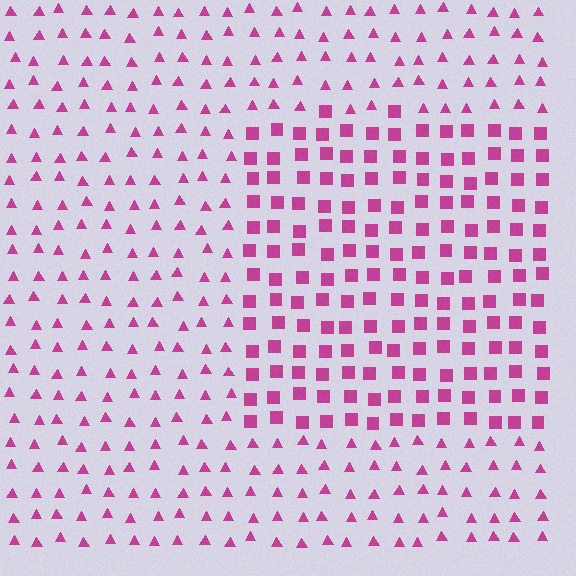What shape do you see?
I see a rectangle.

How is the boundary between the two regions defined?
The boundary is defined by a change in element shape: squares inside vs. triangles outside. All elements share the same color and spacing.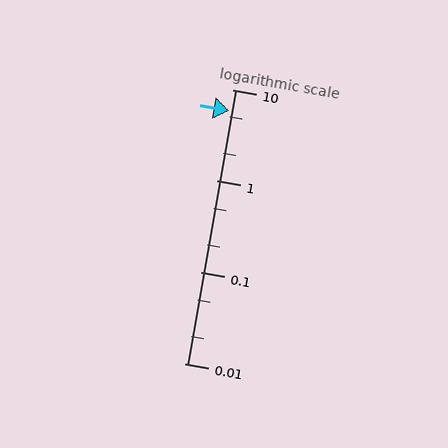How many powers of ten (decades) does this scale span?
The scale spans 3 decades, from 0.01 to 10.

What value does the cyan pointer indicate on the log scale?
The pointer indicates approximately 5.8.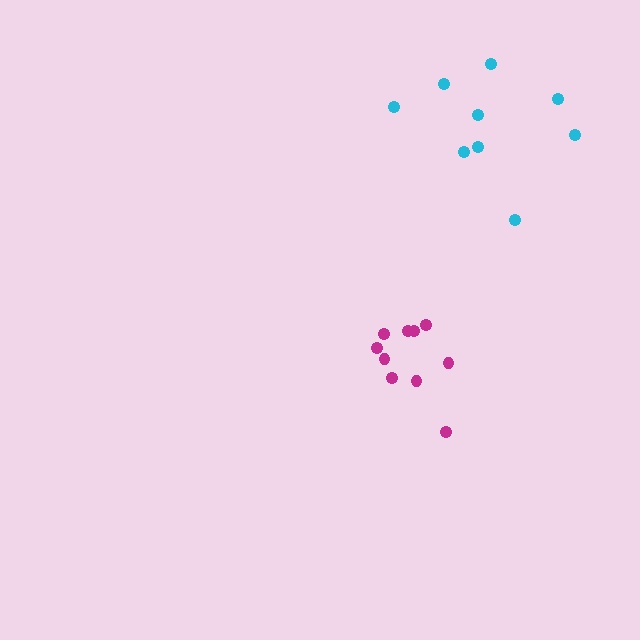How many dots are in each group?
Group 1: 10 dots, Group 2: 9 dots (19 total).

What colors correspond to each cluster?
The clusters are colored: magenta, cyan.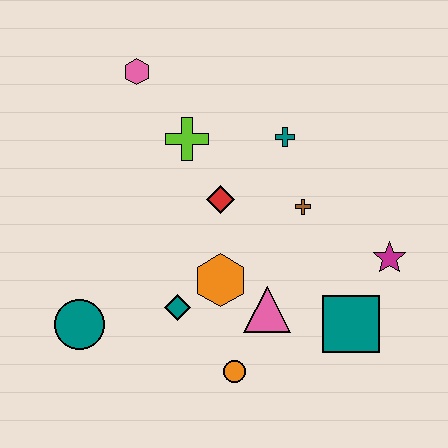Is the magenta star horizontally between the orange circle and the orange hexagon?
No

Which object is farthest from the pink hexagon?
The teal square is farthest from the pink hexagon.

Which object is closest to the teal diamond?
The orange hexagon is closest to the teal diamond.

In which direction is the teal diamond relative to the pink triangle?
The teal diamond is to the left of the pink triangle.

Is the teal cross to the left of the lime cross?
No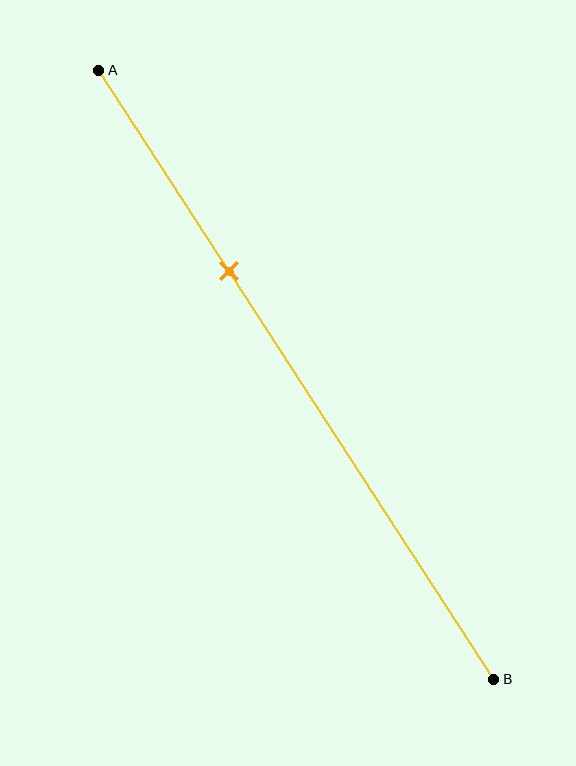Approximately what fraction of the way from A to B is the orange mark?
The orange mark is approximately 35% of the way from A to B.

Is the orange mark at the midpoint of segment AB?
No, the mark is at about 35% from A, not at the 50% midpoint.